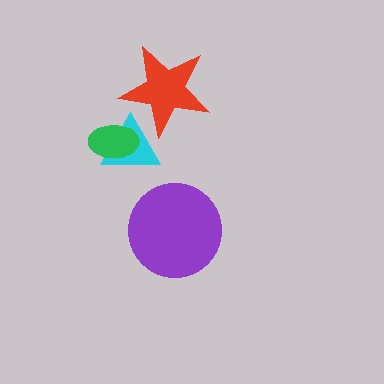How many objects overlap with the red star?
1 object overlaps with the red star.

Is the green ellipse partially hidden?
No, no other shape covers it.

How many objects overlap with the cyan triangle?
2 objects overlap with the cyan triangle.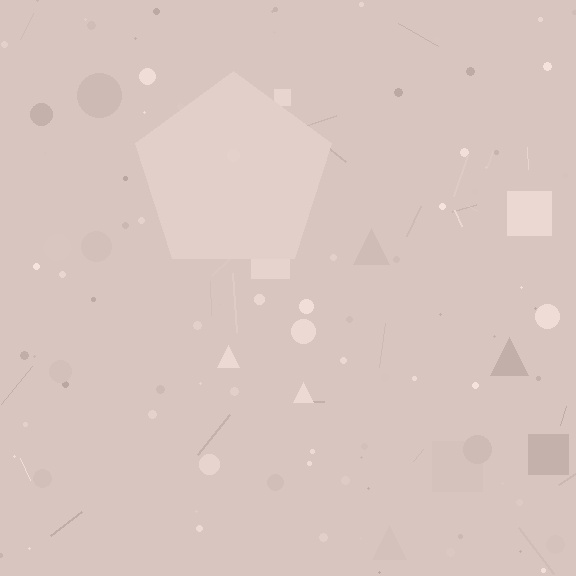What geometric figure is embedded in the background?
A pentagon is embedded in the background.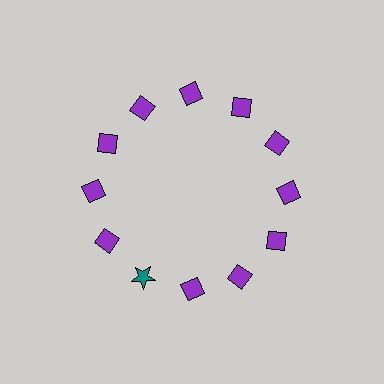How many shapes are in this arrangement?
There are 12 shapes arranged in a ring pattern.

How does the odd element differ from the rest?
It differs in both color (teal instead of purple) and shape (star instead of diamond).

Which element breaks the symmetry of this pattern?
The teal star at roughly the 7 o'clock position breaks the symmetry. All other shapes are purple diamonds.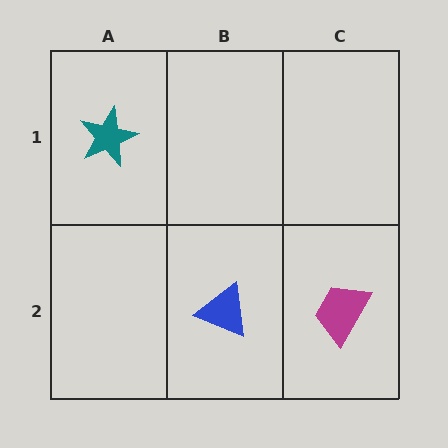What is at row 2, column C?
A magenta trapezoid.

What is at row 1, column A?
A teal star.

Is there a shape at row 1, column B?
No, that cell is empty.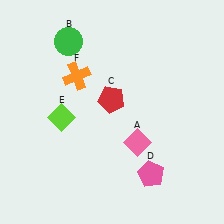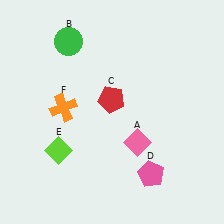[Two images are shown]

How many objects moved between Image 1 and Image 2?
2 objects moved between the two images.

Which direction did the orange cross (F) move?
The orange cross (F) moved down.